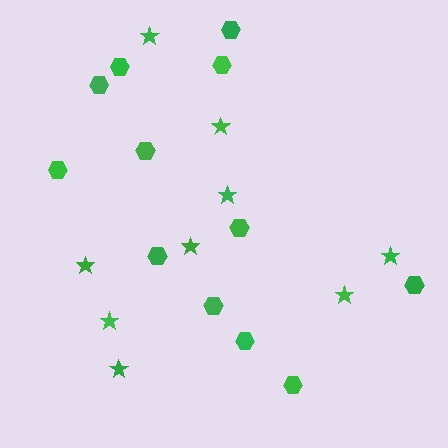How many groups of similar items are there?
There are 2 groups: one group of hexagons (12) and one group of stars (9).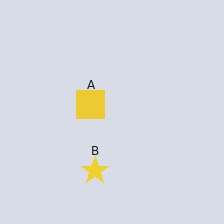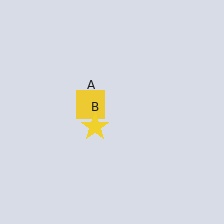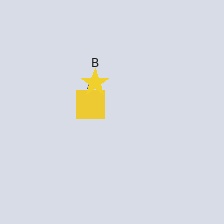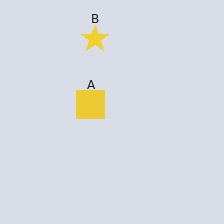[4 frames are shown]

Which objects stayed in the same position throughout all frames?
Yellow square (object A) remained stationary.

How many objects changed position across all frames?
1 object changed position: yellow star (object B).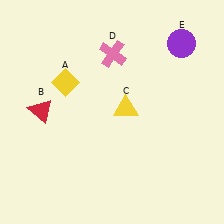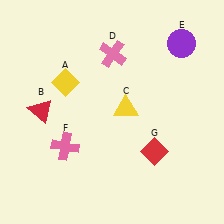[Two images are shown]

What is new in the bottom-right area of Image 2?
A red diamond (G) was added in the bottom-right area of Image 2.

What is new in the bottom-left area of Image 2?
A pink cross (F) was added in the bottom-left area of Image 2.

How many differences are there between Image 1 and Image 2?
There are 2 differences between the two images.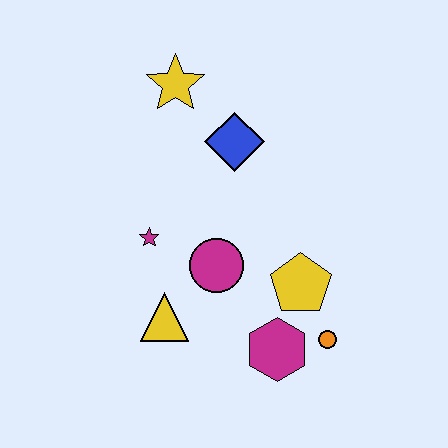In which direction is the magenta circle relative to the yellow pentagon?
The magenta circle is to the left of the yellow pentagon.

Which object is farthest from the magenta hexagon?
The yellow star is farthest from the magenta hexagon.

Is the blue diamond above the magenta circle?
Yes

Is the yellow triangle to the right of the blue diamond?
No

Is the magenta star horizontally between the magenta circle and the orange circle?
No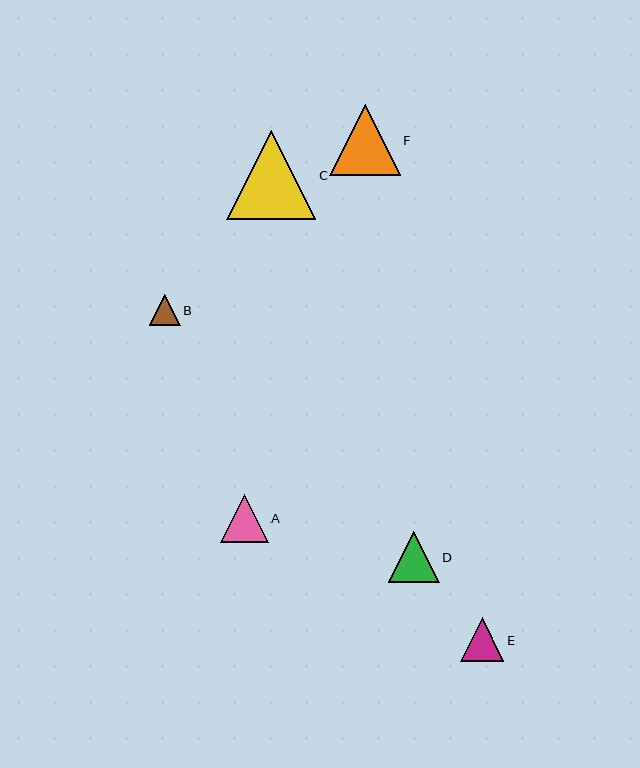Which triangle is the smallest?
Triangle B is the smallest with a size of approximately 31 pixels.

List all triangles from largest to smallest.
From largest to smallest: C, F, D, A, E, B.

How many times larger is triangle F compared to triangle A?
Triangle F is approximately 1.5 times the size of triangle A.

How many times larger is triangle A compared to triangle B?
Triangle A is approximately 1.5 times the size of triangle B.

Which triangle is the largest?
Triangle C is the largest with a size of approximately 89 pixels.